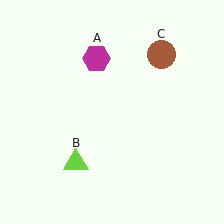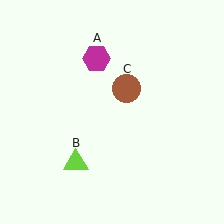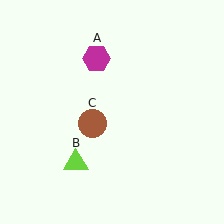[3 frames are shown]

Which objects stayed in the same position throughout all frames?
Magenta hexagon (object A) and lime triangle (object B) remained stationary.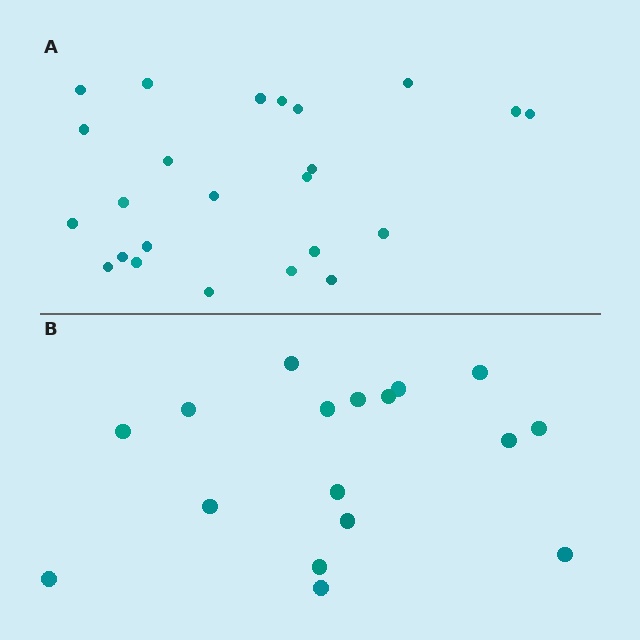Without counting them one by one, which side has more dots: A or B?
Region A (the top region) has more dots.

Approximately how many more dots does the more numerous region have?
Region A has roughly 8 or so more dots than region B.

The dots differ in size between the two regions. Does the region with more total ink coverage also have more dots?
No. Region B has more total ink coverage because its dots are larger, but region A actually contains more individual dots. Total area can be misleading — the number of items is what matters here.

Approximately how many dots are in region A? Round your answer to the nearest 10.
About 20 dots. (The exact count is 24, which rounds to 20.)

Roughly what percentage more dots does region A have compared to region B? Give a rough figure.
About 40% more.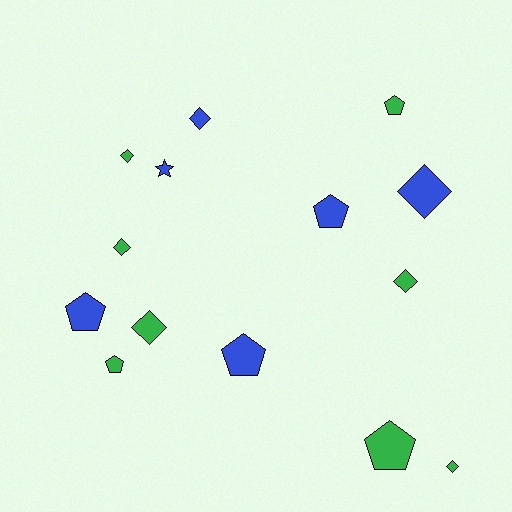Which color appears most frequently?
Green, with 8 objects.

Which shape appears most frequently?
Diamond, with 7 objects.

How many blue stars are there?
There is 1 blue star.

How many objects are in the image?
There are 14 objects.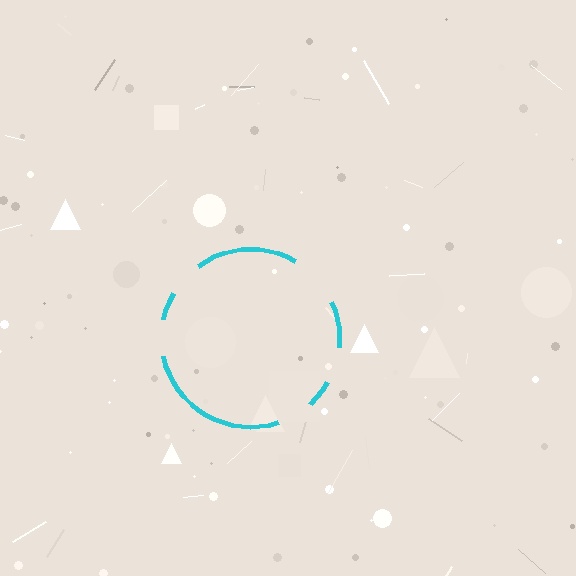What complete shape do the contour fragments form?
The contour fragments form a circle.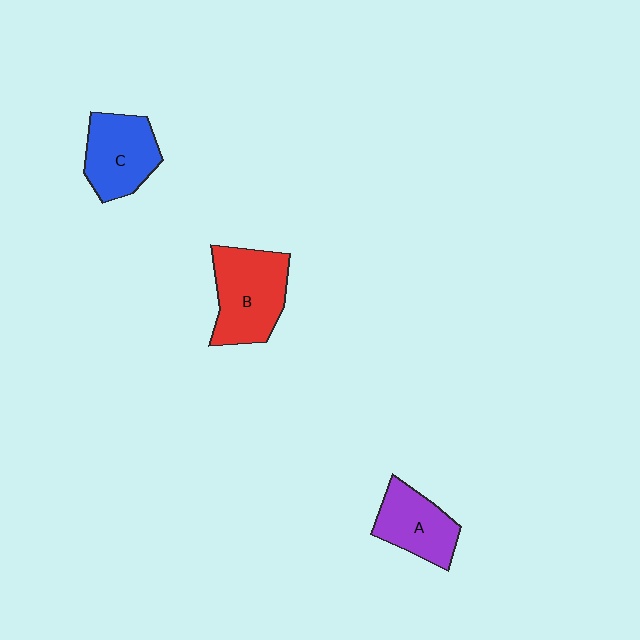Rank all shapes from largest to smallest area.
From largest to smallest: B (red), C (blue), A (purple).